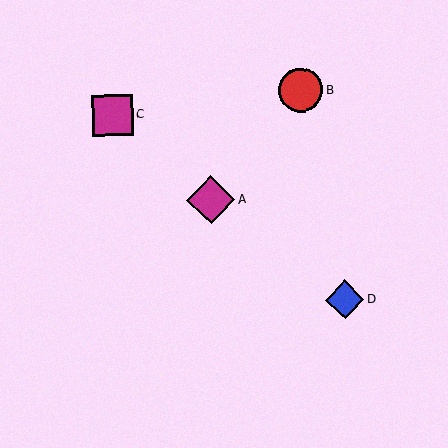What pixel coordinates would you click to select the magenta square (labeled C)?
Click at (113, 116) to select the magenta square C.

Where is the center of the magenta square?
The center of the magenta square is at (113, 116).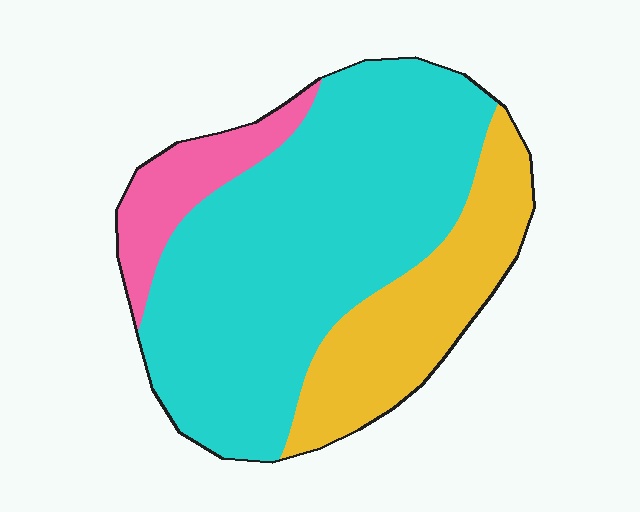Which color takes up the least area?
Pink, at roughly 10%.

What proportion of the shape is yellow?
Yellow covers 25% of the shape.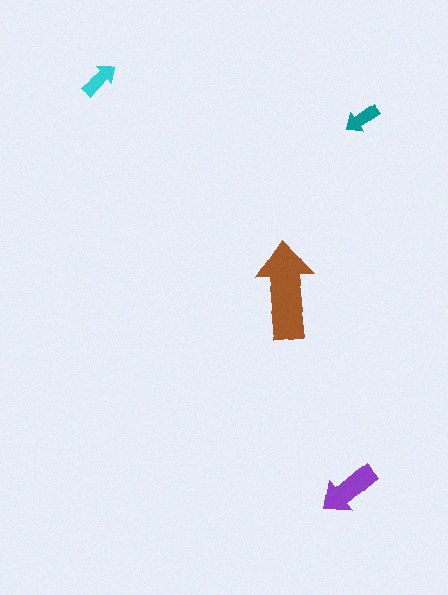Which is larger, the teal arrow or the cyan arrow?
The cyan one.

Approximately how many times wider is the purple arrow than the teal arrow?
About 1.5 times wider.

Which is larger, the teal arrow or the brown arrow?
The brown one.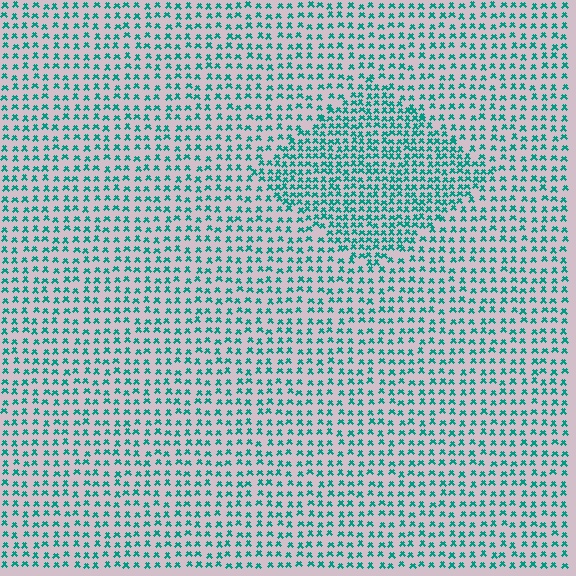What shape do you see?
I see a diamond.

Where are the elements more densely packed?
The elements are more densely packed inside the diamond boundary.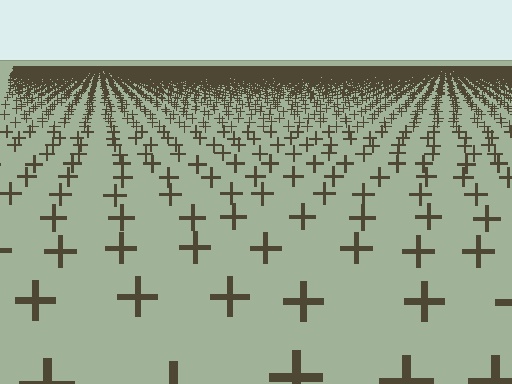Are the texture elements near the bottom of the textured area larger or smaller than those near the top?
Larger. Near the bottom, elements are closer to the viewer and appear at a bigger on-screen size.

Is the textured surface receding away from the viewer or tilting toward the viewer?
The surface is receding away from the viewer. Texture elements get smaller and denser toward the top.